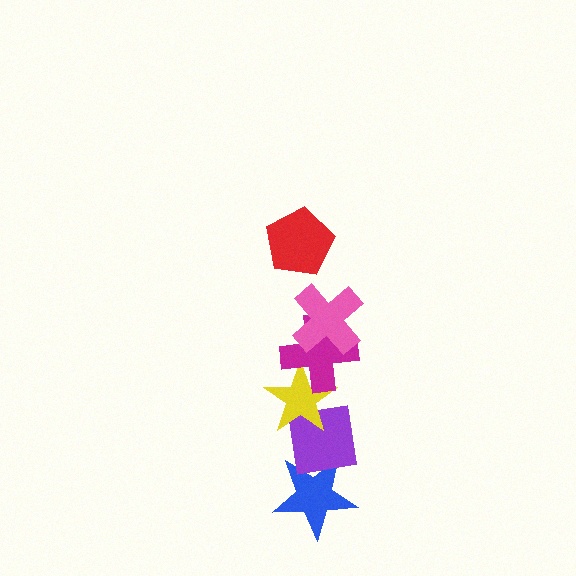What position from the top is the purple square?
The purple square is 5th from the top.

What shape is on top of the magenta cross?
The pink cross is on top of the magenta cross.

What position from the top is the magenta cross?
The magenta cross is 3rd from the top.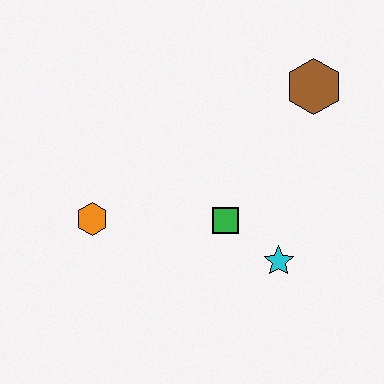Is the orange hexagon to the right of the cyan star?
No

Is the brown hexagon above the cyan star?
Yes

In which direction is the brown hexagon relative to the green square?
The brown hexagon is above the green square.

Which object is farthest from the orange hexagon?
The brown hexagon is farthest from the orange hexagon.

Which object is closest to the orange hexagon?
The green square is closest to the orange hexagon.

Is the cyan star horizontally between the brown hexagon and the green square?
Yes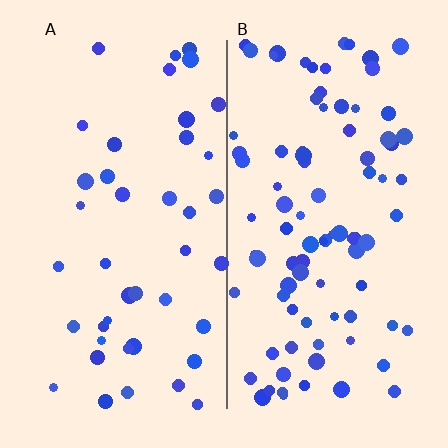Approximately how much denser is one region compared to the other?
Approximately 2.1× — region B over region A.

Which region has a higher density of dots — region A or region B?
B (the right).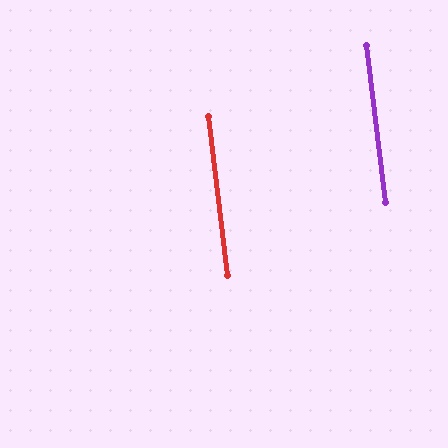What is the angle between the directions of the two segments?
Approximately 0 degrees.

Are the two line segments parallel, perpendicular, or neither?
Parallel — their directions differ by only 0.1°.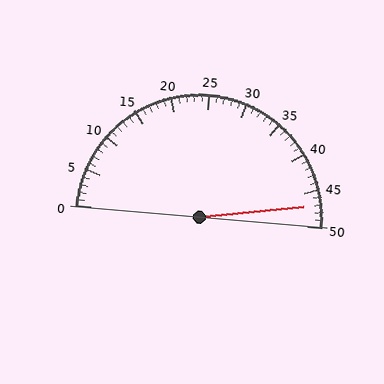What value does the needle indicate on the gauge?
The needle indicates approximately 47.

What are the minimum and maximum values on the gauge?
The gauge ranges from 0 to 50.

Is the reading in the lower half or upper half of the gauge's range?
The reading is in the upper half of the range (0 to 50).